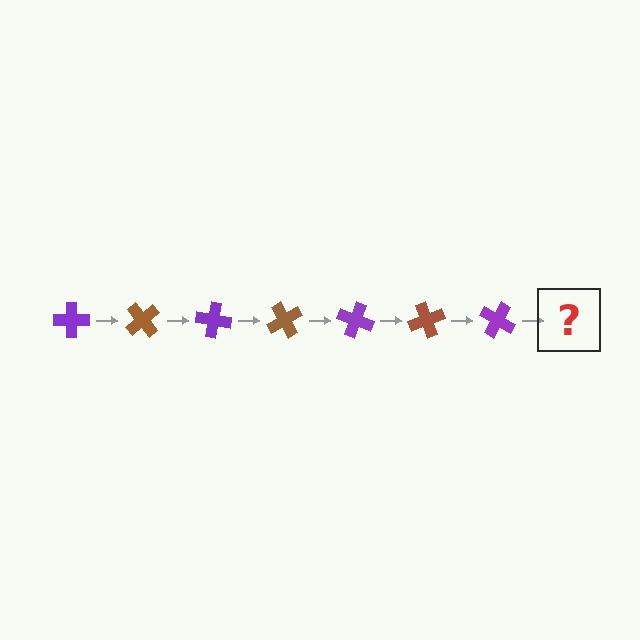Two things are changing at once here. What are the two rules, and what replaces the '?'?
The two rules are that it rotates 50 degrees each step and the color cycles through purple and brown. The '?' should be a brown cross, rotated 350 degrees from the start.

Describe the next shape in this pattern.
It should be a brown cross, rotated 350 degrees from the start.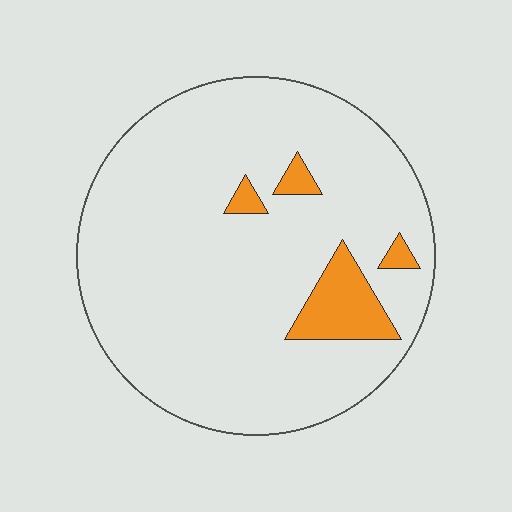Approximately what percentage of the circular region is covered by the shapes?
Approximately 10%.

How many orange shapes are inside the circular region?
4.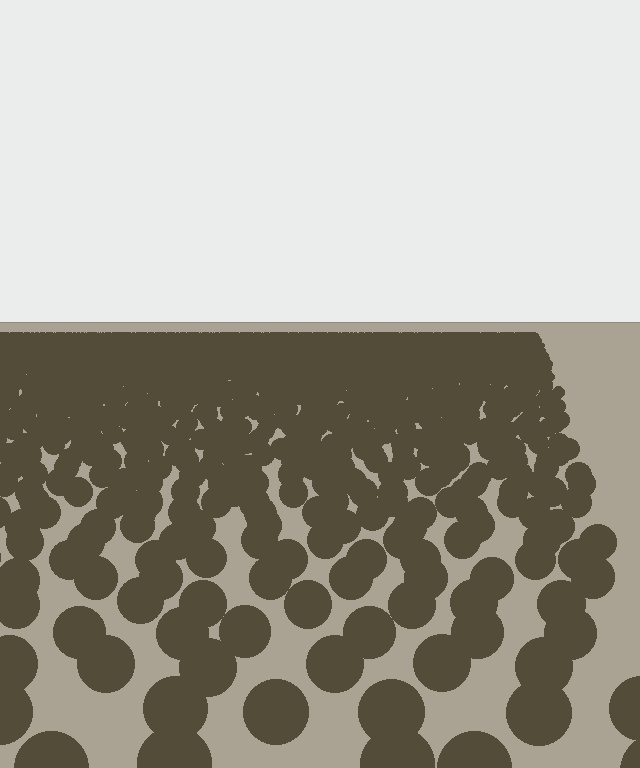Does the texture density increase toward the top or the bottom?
Density increases toward the top.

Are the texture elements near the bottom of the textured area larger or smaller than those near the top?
Larger. Near the bottom, elements are closer to the viewer and appear at a bigger on-screen size.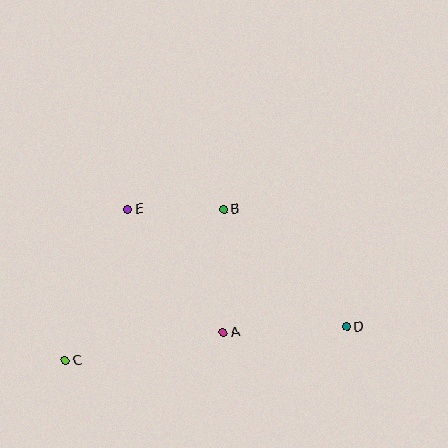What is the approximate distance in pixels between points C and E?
The distance between C and E is approximately 164 pixels.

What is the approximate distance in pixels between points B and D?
The distance between B and D is approximately 170 pixels.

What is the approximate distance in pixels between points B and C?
The distance between B and C is approximately 219 pixels.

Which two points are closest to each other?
Points B and E are closest to each other.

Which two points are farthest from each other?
Points C and D are farthest from each other.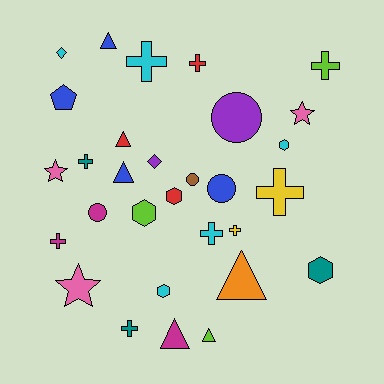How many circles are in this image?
There are 4 circles.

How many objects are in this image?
There are 30 objects.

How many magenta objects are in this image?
There are 3 magenta objects.